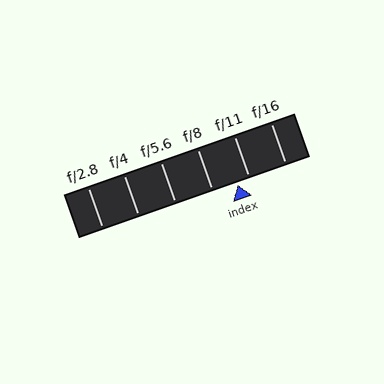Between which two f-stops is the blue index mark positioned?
The index mark is between f/8 and f/11.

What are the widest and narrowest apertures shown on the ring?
The widest aperture shown is f/2.8 and the narrowest is f/16.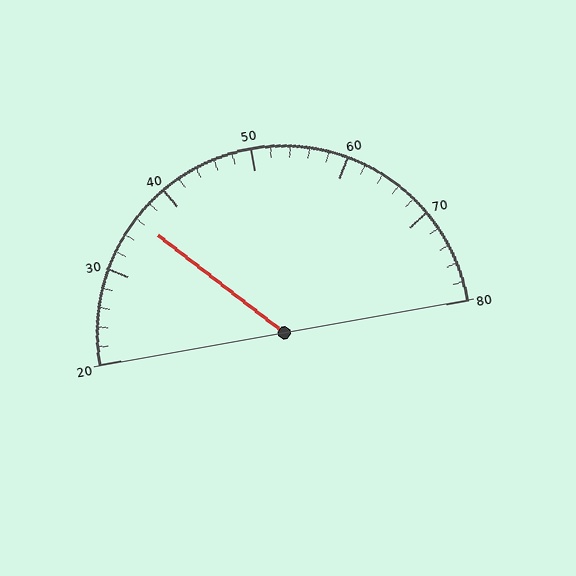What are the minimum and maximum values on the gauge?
The gauge ranges from 20 to 80.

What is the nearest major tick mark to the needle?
The nearest major tick mark is 40.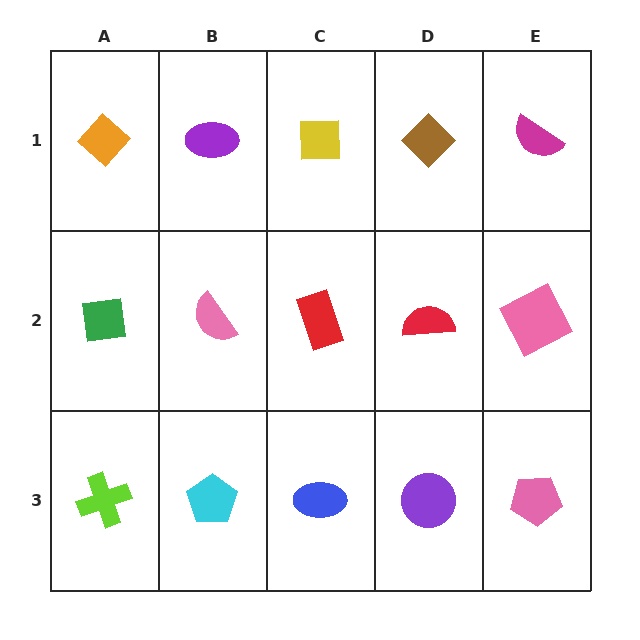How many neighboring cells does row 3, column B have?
3.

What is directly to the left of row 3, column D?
A blue ellipse.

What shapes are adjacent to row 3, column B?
A pink semicircle (row 2, column B), a lime cross (row 3, column A), a blue ellipse (row 3, column C).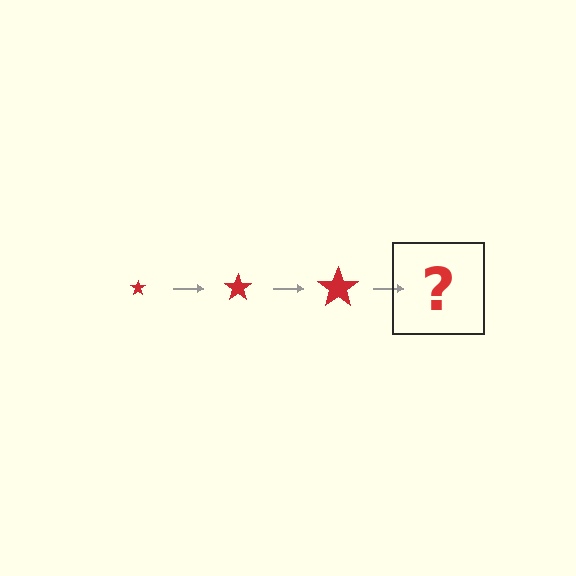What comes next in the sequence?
The next element should be a red star, larger than the previous one.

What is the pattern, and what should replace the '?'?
The pattern is that the star gets progressively larger each step. The '?' should be a red star, larger than the previous one.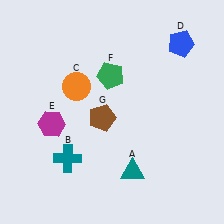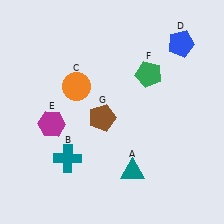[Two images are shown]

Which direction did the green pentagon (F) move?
The green pentagon (F) moved right.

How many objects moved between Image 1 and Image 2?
1 object moved between the two images.